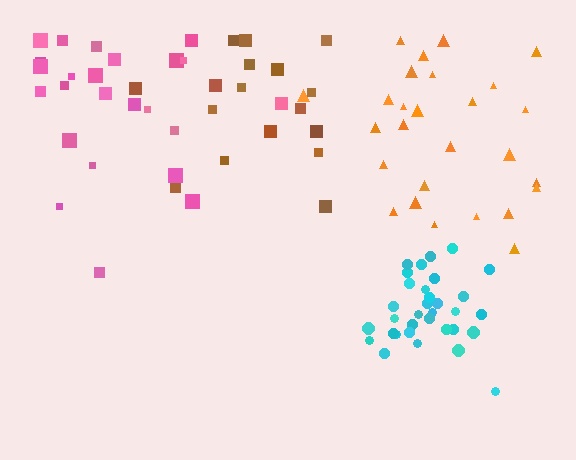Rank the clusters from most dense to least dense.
cyan, brown, pink, orange.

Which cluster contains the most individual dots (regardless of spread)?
Cyan (33).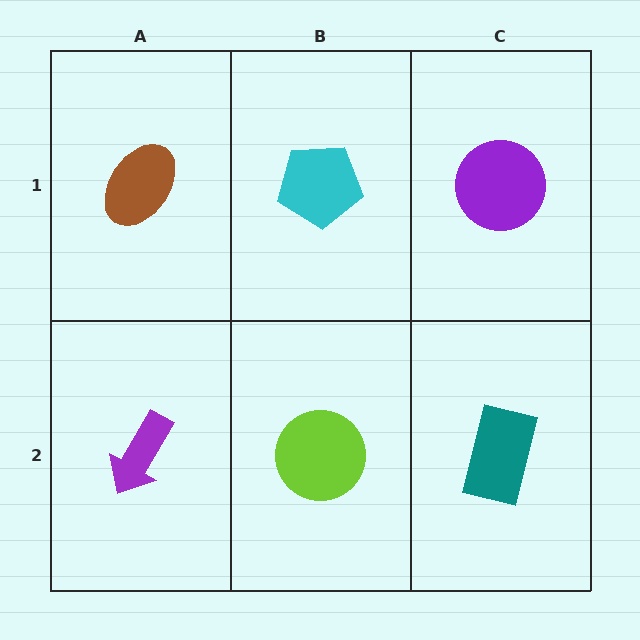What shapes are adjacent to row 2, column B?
A cyan pentagon (row 1, column B), a purple arrow (row 2, column A), a teal rectangle (row 2, column C).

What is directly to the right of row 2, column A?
A lime circle.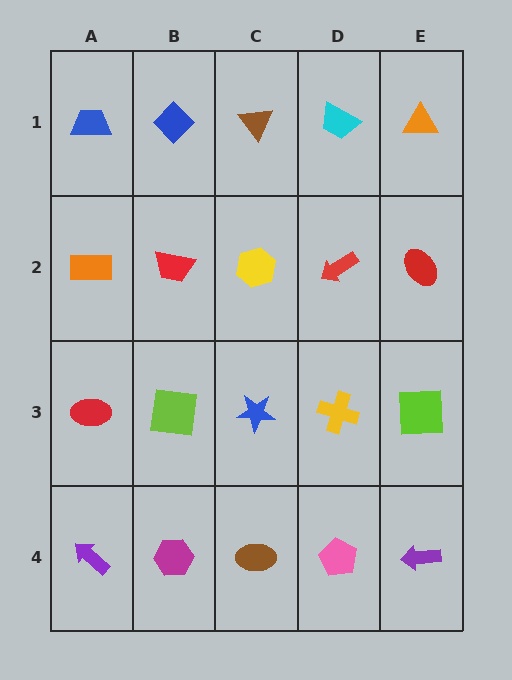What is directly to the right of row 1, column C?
A cyan trapezoid.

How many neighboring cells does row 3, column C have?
4.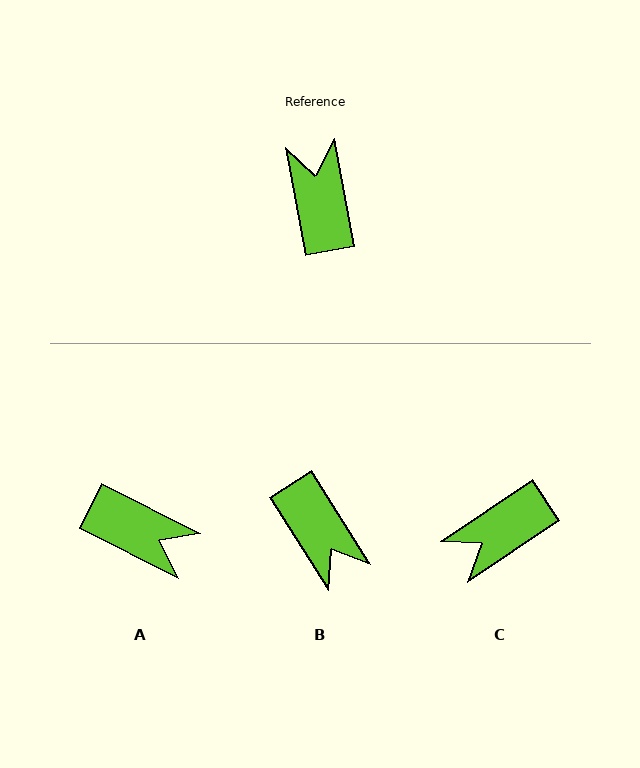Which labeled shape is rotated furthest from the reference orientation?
B, about 158 degrees away.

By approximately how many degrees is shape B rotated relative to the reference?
Approximately 158 degrees clockwise.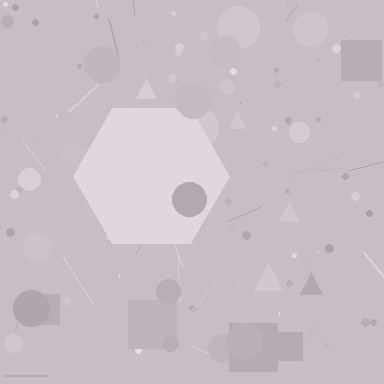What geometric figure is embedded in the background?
A hexagon is embedded in the background.